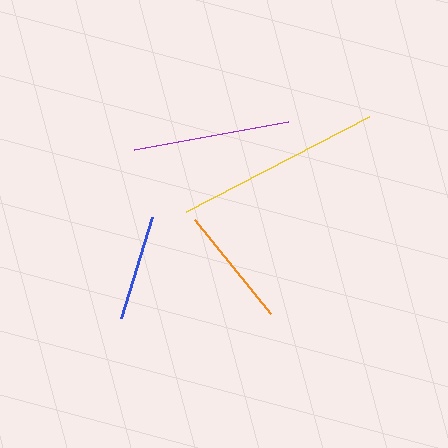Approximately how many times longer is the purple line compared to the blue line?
The purple line is approximately 1.5 times the length of the blue line.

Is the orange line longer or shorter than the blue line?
The orange line is longer than the blue line.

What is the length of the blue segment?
The blue segment is approximately 106 pixels long.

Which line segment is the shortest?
The blue line is the shortest at approximately 106 pixels.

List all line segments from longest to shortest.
From longest to shortest: yellow, purple, orange, blue.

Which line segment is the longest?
The yellow line is the longest at approximately 206 pixels.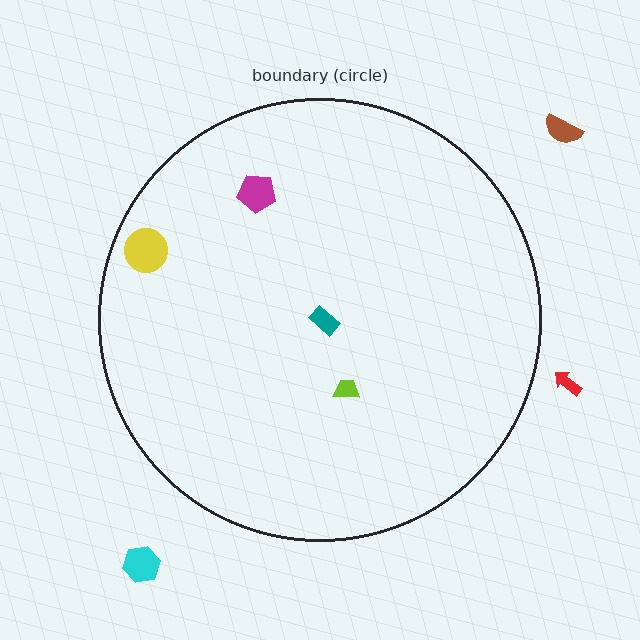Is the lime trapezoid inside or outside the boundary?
Inside.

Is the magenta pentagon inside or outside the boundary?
Inside.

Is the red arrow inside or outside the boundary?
Outside.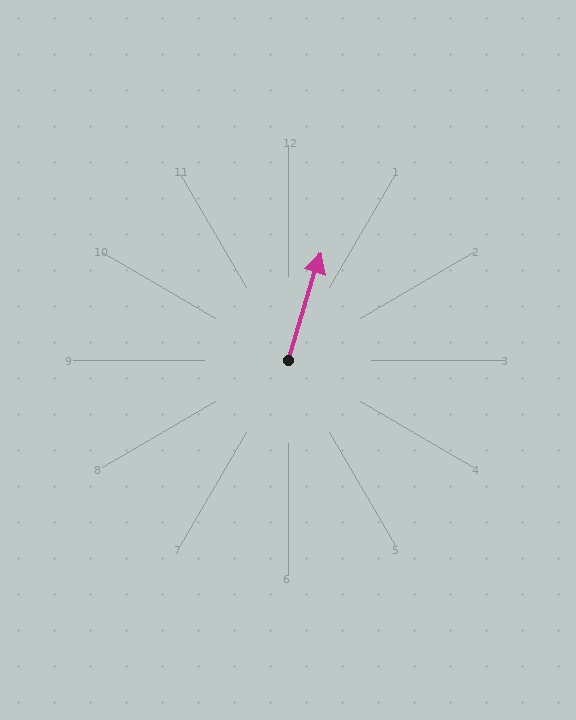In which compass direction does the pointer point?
North.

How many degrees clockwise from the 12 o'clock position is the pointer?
Approximately 17 degrees.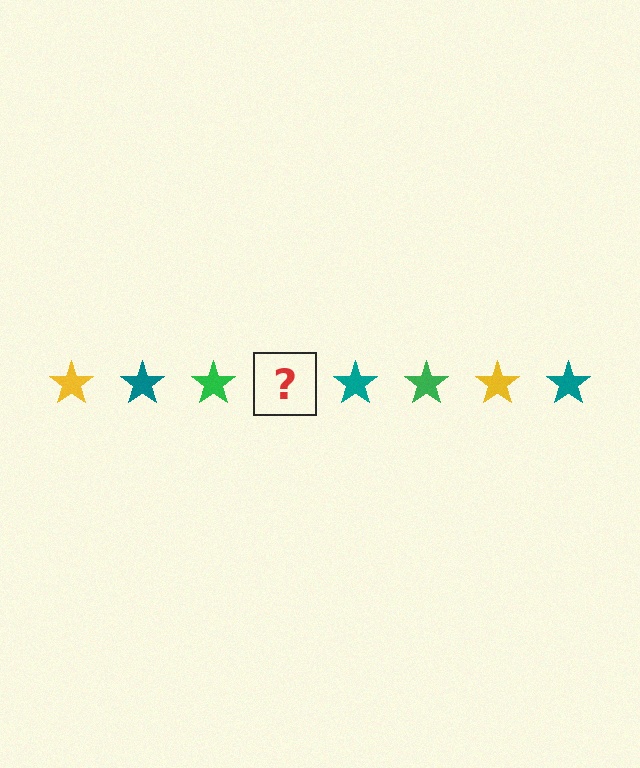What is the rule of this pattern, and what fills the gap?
The rule is that the pattern cycles through yellow, teal, green stars. The gap should be filled with a yellow star.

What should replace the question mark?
The question mark should be replaced with a yellow star.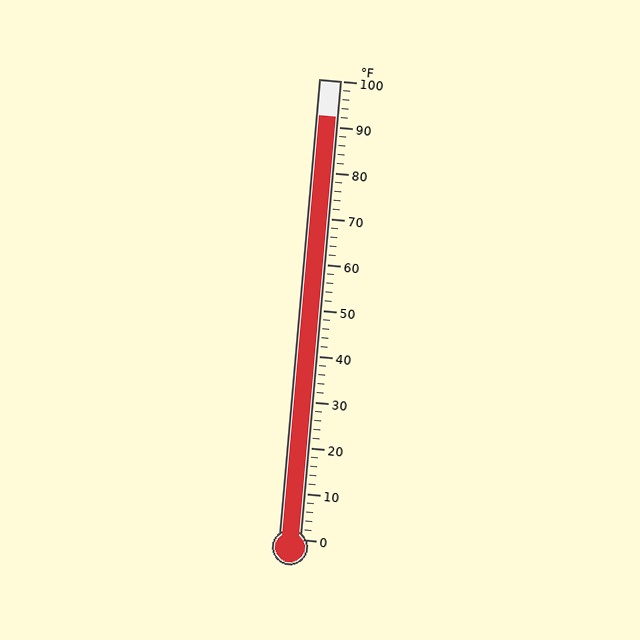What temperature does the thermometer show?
The thermometer shows approximately 92°F.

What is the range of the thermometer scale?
The thermometer scale ranges from 0°F to 100°F.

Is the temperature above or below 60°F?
The temperature is above 60°F.